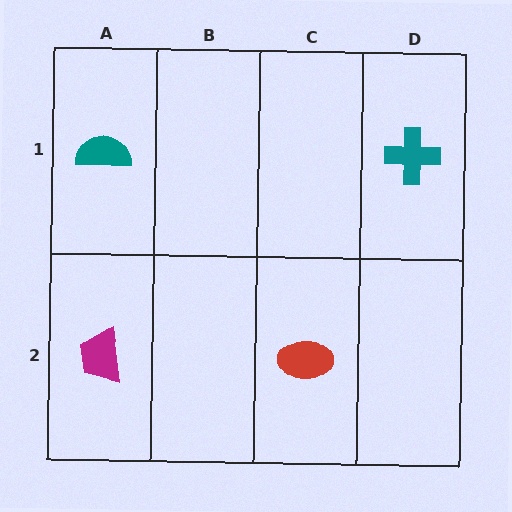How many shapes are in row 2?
2 shapes.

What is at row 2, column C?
A red ellipse.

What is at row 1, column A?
A teal semicircle.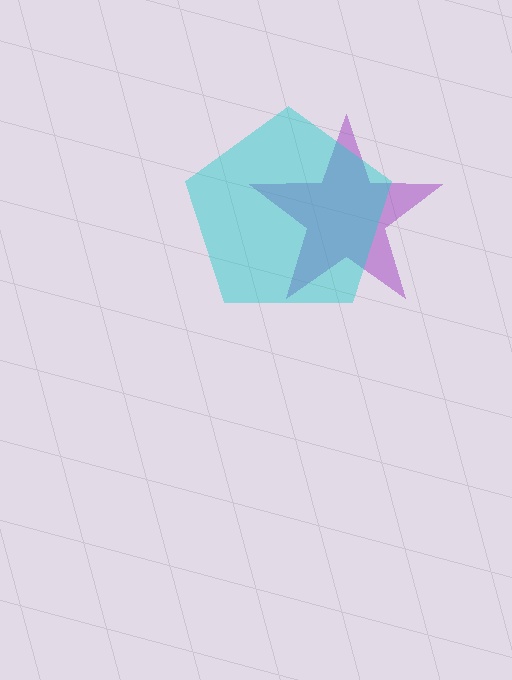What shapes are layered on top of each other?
The layered shapes are: a purple star, a cyan pentagon.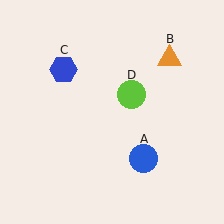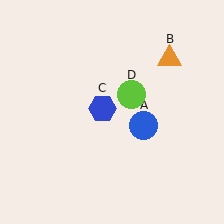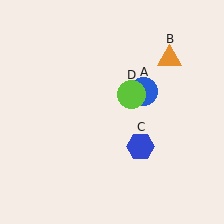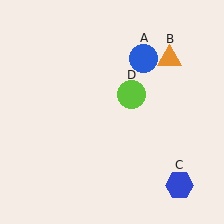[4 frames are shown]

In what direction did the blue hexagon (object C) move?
The blue hexagon (object C) moved down and to the right.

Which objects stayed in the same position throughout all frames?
Orange triangle (object B) and lime circle (object D) remained stationary.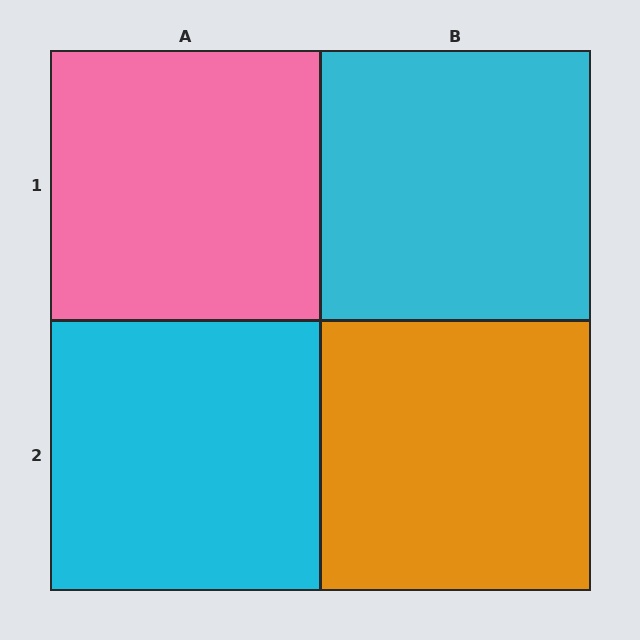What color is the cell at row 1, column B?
Cyan.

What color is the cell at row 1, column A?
Pink.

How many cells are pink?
1 cell is pink.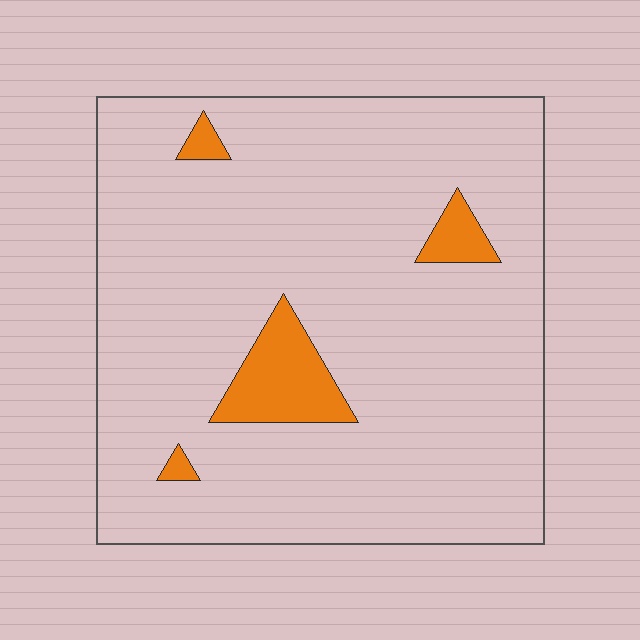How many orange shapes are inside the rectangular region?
4.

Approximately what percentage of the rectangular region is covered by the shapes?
Approximately 10%.